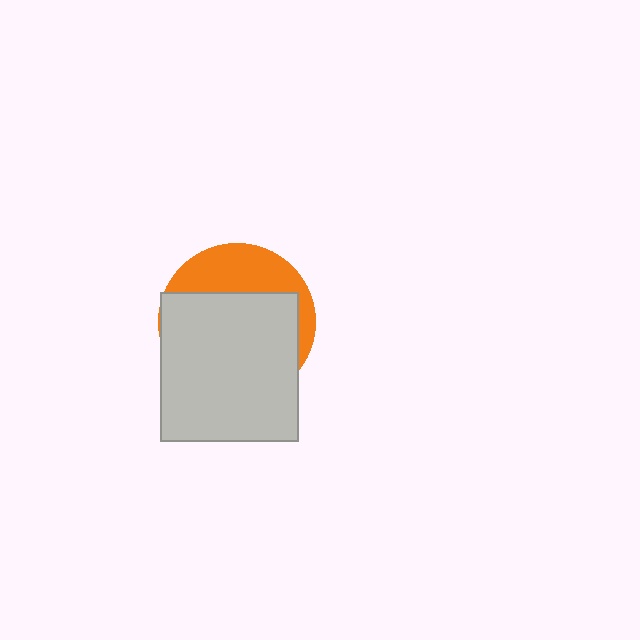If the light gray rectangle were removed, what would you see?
You would see the complete orange circle.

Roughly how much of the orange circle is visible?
A small part of it is visible (roughly 31%).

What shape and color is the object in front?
The object in front is a light gray rectangle.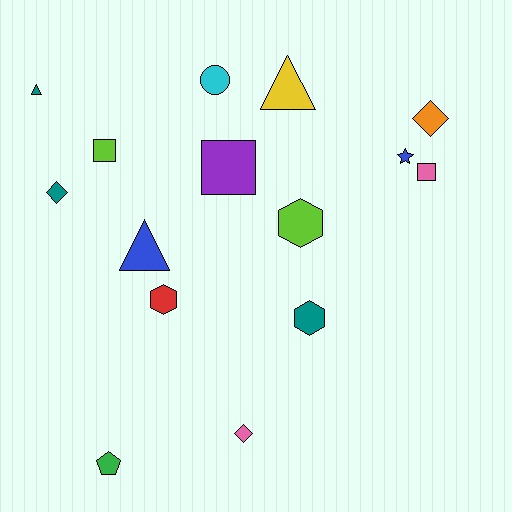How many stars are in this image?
There is 1 star.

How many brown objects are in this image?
There are no brown objects.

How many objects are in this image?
There are 15 objects.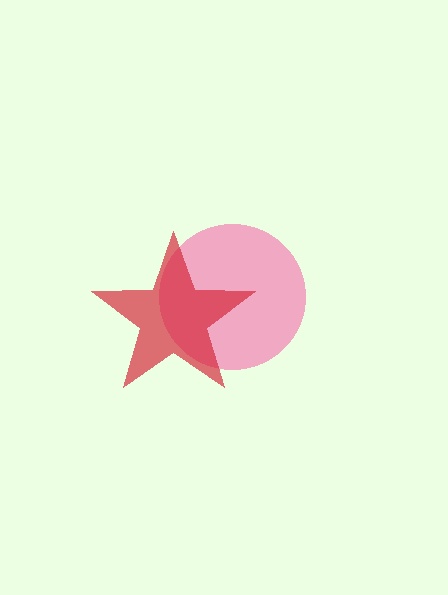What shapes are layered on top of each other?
The layered shapes are: a pink circle, a red star.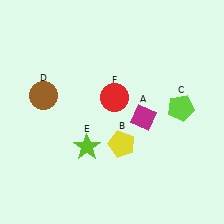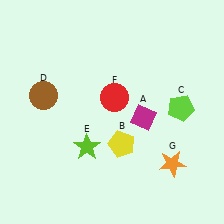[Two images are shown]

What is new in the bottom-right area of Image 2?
An orange star (G) was added in the bottom-right area of Image 2.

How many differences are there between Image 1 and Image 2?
There is 1 difference between the two images.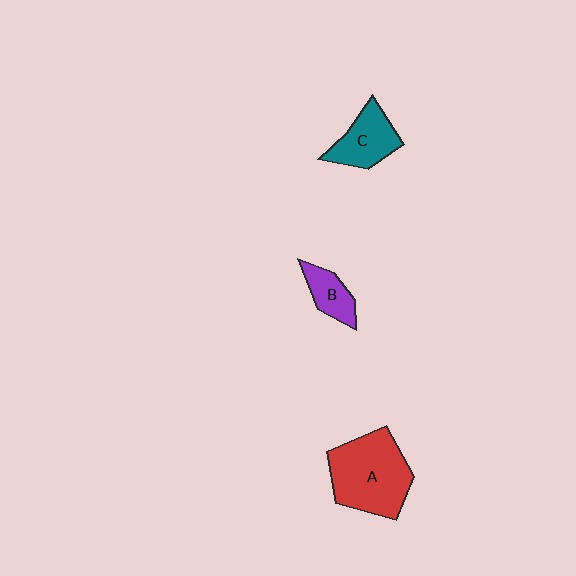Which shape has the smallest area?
Shape B (purple).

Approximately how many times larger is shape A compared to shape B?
Approximately 2.8 times.